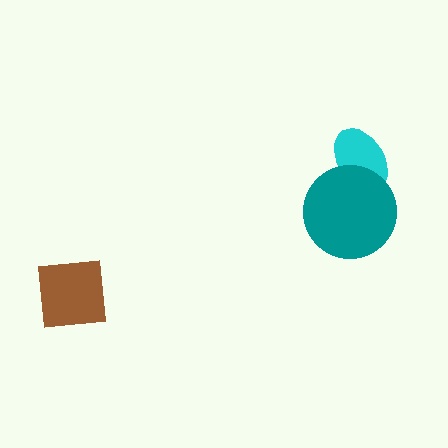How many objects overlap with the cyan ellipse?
1 object overlaps with the cyan ellipse.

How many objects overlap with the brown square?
0 objects overlap with the brown square.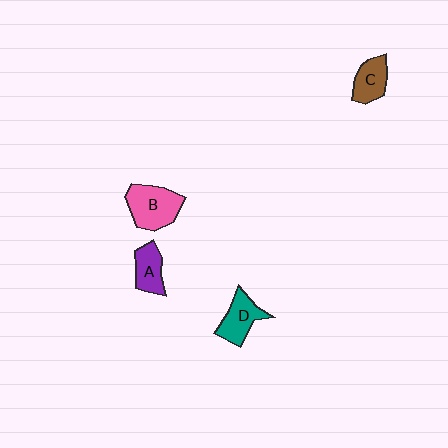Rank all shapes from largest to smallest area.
From largest to smallest: B (pink), D (teal), C (brown), A (purple).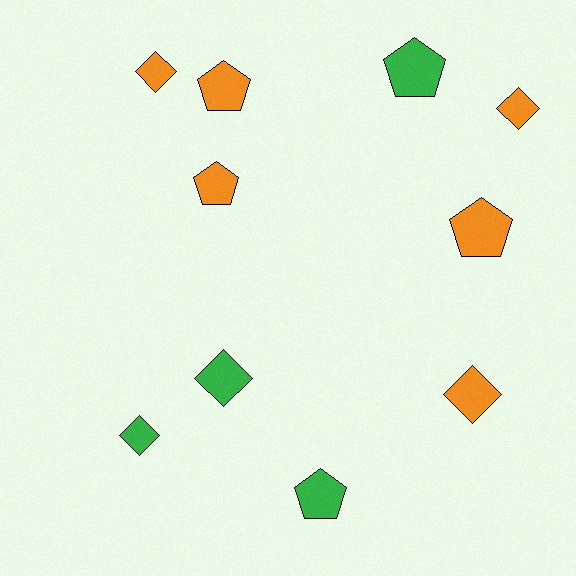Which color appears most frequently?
Orange, with 6 objects.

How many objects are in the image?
There are 10 objects.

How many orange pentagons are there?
There are 3 orange pentagons.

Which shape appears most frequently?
Pentagon, with 5 objects.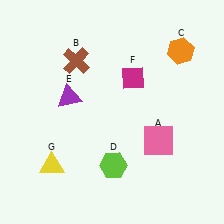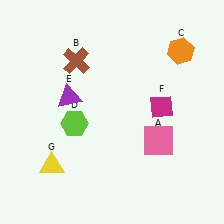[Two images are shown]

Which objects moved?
The objects that moved are: the lime hexagon (D), the magenta diamond (F).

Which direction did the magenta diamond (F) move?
The magenta diamond (F) moved down.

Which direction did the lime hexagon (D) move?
The lime hexagon (D) moved up.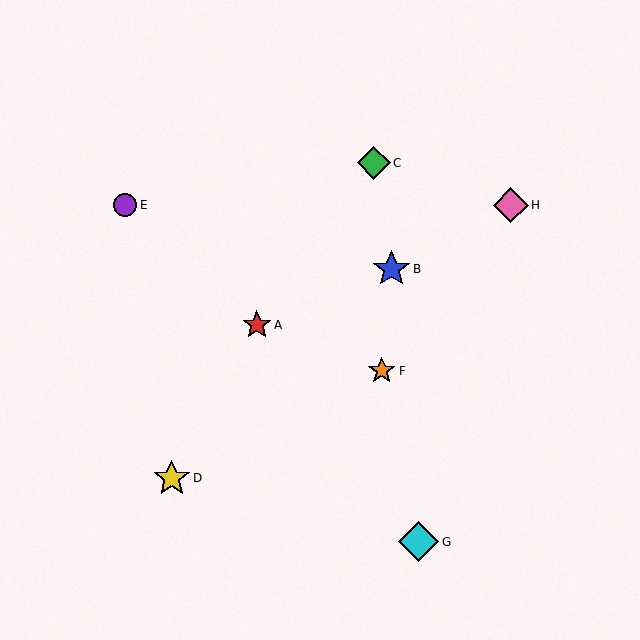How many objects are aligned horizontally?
2 objects (E, H) are aligned horizontally.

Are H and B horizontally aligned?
No, H is at y≈205 and B is at y≈269.